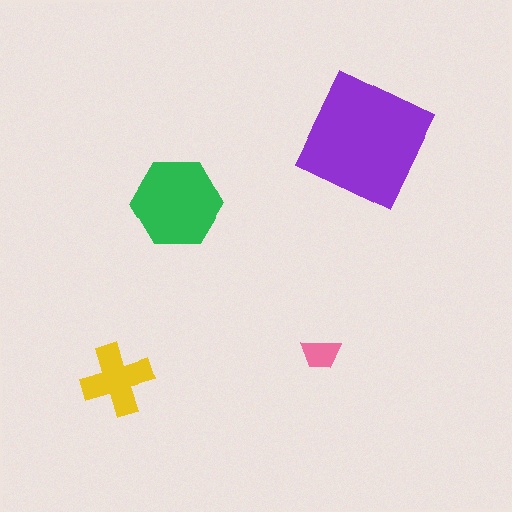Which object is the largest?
The purple square.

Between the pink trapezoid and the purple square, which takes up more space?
The purple square.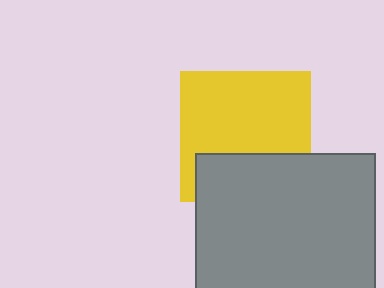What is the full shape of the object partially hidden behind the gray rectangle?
The partially hidden object is a yellow square.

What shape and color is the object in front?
The object in front is a gray rectangle.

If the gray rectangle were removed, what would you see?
You would see the complete yellow square.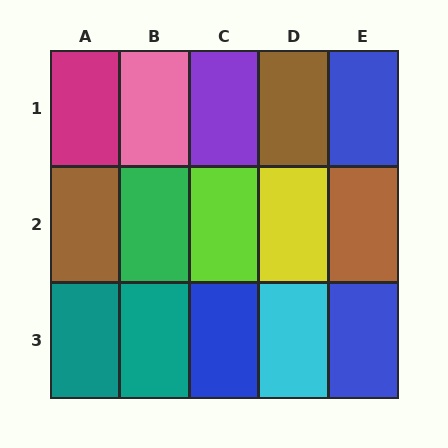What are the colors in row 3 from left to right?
Teal, teal, blue, cyan, blue.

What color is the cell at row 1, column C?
Purple.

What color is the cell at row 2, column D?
Yellow.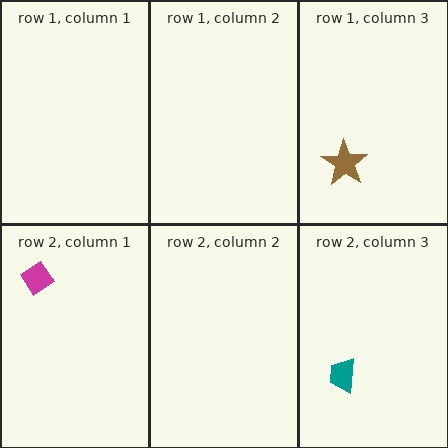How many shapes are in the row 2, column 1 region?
1.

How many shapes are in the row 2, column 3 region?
1.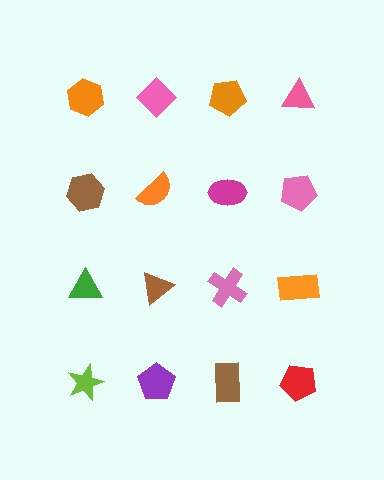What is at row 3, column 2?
A brown triangle.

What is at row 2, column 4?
A pink pentagon.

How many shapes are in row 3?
4 shapes.